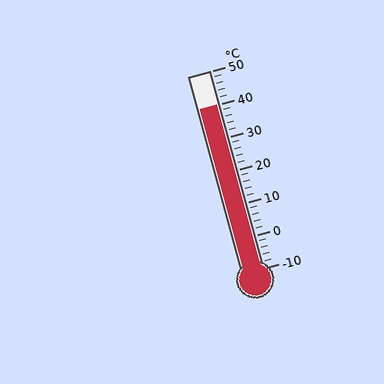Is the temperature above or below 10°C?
The temperature is above 10°C.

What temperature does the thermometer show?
The thermometer shows approximately 40°C.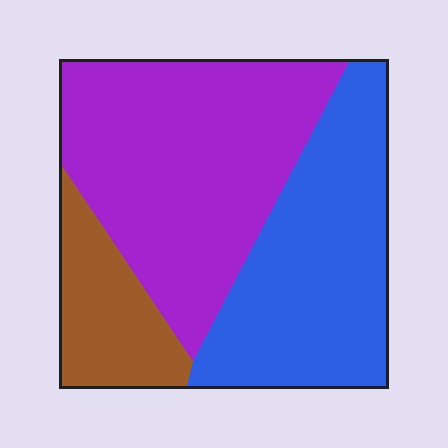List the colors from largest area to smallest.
From largest to smallest: purple, blue, brown.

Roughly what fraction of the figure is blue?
Blue takes up about three eighths (3/8) of the figure.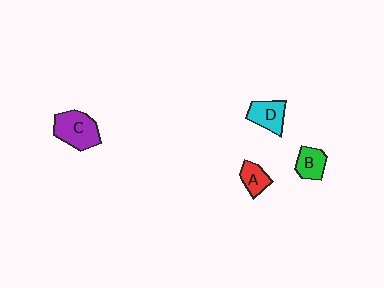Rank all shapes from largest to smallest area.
From largest to smallest: C (purple), D (cyan), B (green), A (red).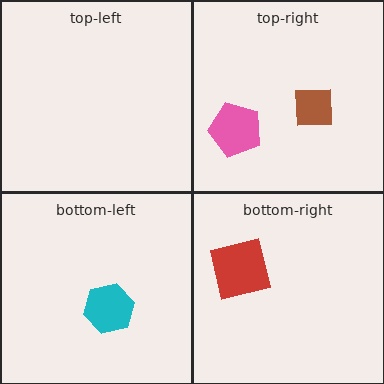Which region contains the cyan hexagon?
The bottom-left region.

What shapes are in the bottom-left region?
The cyan hexagon.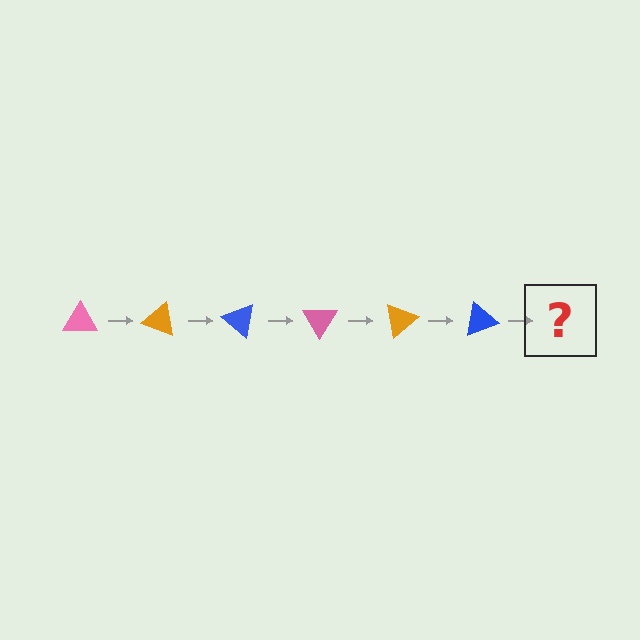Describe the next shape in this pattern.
It should be a pink triangle, rotated 120 degrees from the start.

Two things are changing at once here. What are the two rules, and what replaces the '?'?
The two rules are that it rotates 20 degrees each step and the color cycles through pink, orange, and blue. The '?' should be a pink triangle, rotated 120 degrees from the start.